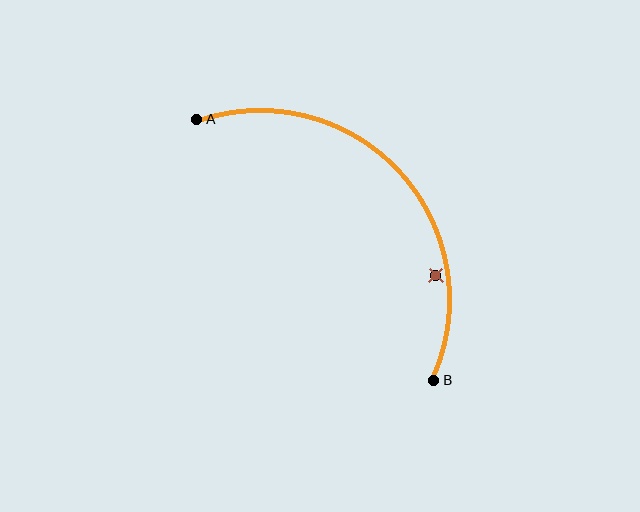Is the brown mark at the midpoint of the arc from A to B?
No — the brown mark does not lie on the arc at all. It sits slightly inside the curve.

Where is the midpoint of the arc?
The arc midpoint is the point on the curve farthest from the straight line joining A and B. It sits above and to the right of that line.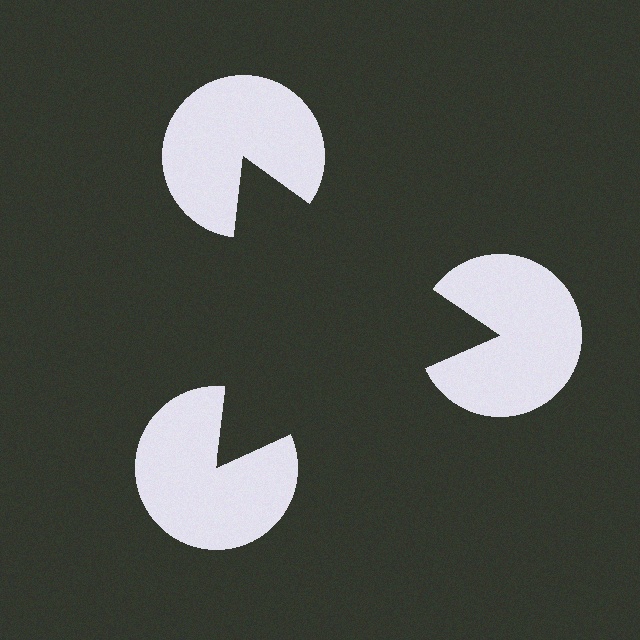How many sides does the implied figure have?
3 sides.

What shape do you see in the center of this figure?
An illusory triangle — its edges are inferred from the aligned wedge cuts in the pac-man discs, not physically drawn.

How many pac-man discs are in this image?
There are 3 — one at each vertex of the illusory triangle.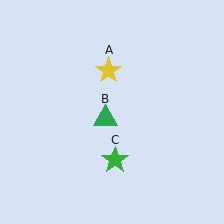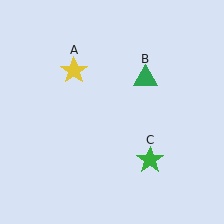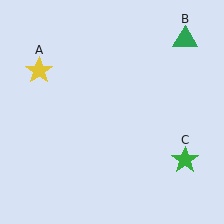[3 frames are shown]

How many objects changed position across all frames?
3 objects changed position: yellow star (object A), green triangle (object B), green star (object C).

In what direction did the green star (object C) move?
The green star (object C) moved right.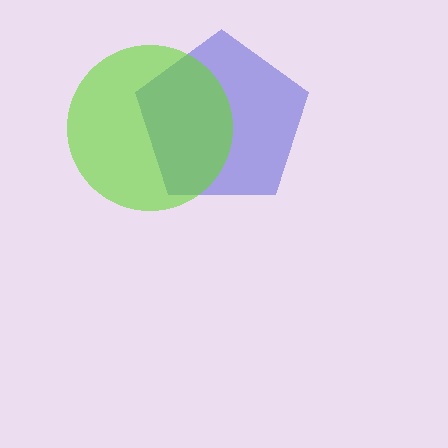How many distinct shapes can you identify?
There are 2 distinct shapes: a blue pentagon, a lime circle.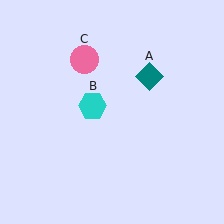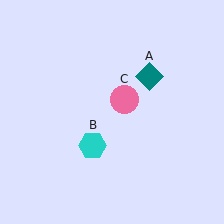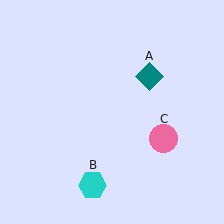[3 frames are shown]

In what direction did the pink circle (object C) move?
The pink circle (object C) moved down and to the right.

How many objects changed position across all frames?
2 objects changed position: cyan hexagon (object B), pink circle (object C).